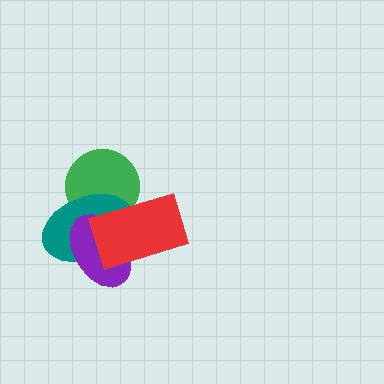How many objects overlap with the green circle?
3 objects overlap with the green circle.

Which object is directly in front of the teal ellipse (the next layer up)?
The purple ellipse is directly in front of the teal ellipse.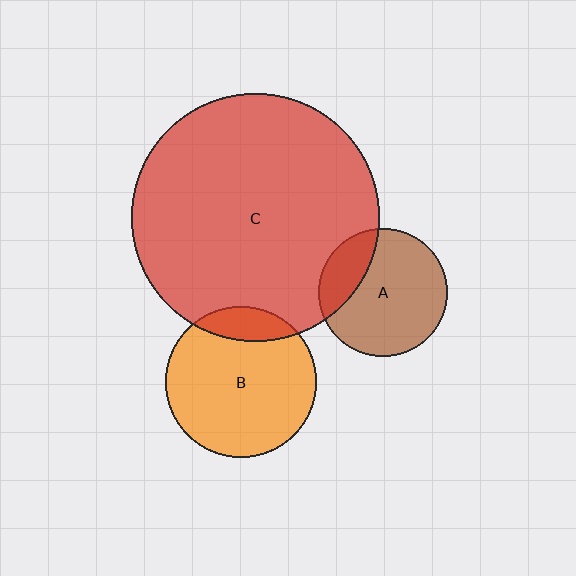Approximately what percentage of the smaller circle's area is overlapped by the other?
Approximately 25%.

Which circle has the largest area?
Circle C (red).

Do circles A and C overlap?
Yes.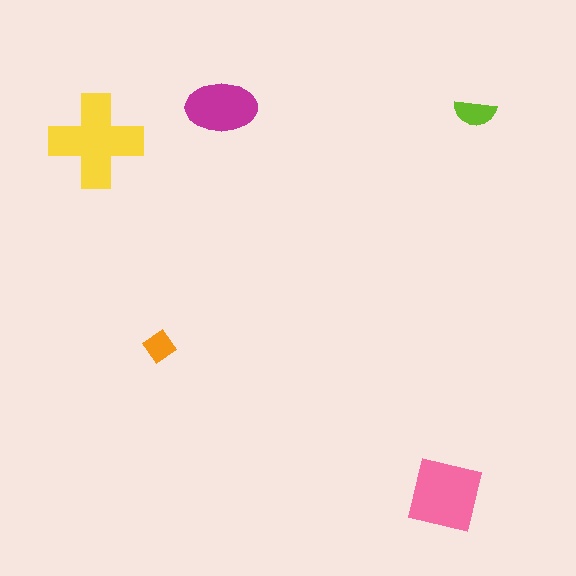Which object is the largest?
The yellow cross.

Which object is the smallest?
The orange diamond.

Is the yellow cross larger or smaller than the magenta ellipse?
Larger.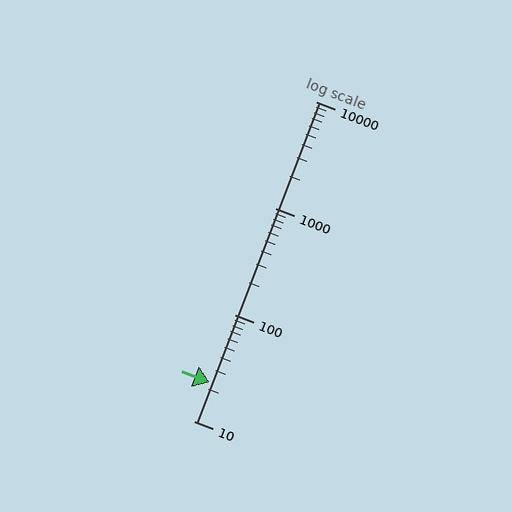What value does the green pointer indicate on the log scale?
The pointer indicates approximately 23.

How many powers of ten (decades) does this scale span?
The scale spans 3 decades, from 10 to 10000.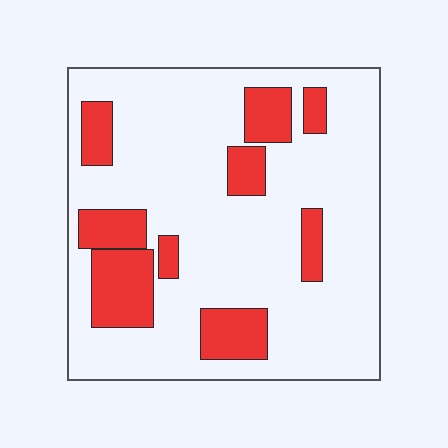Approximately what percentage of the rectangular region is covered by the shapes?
Approximately 20%.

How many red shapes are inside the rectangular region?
9.